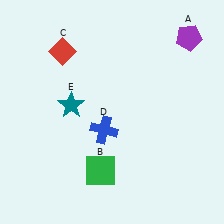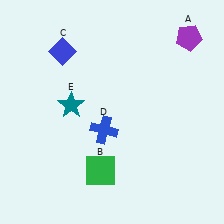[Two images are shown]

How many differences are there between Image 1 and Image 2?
There is 1 difference between the two images.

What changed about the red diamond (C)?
In Image 1, C is red. In Image 2, it changed to blue.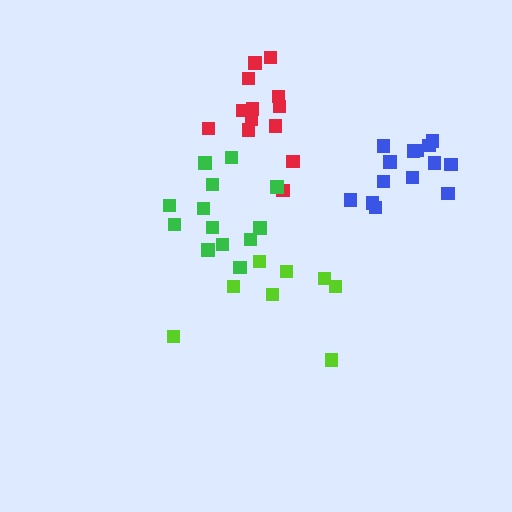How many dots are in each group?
Group 1: 8 dots, Group 2: 13 dots, Group 3: 14 dots, Group 4: 13 dots (48 total).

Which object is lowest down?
The lime cluster is bottommost.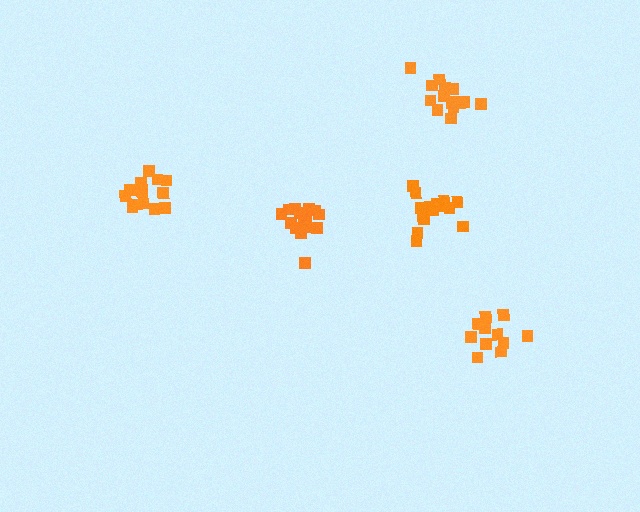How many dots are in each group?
Group 1: 17 dots, Group 2: 16 dots, Group 3: 15 dots, Group 4: 12 dots, Group 5: 15 dots (75 total).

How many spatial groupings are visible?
There are 5 spatial groupings.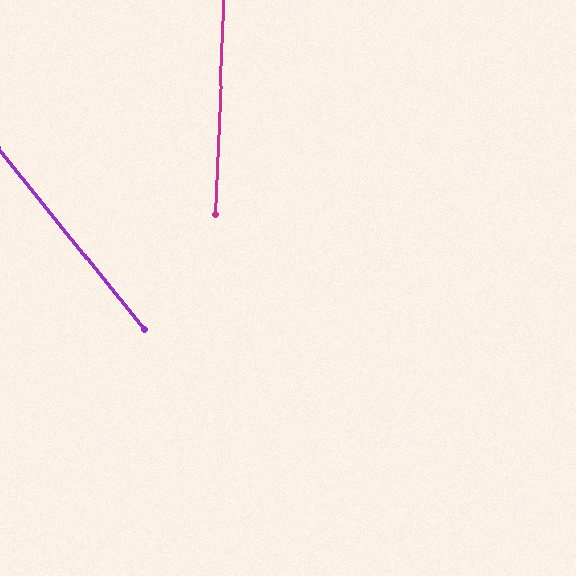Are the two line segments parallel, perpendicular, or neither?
Neither parallel nor perpendicular — they differ by about 41°.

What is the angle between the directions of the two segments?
Approximately 41 degrees.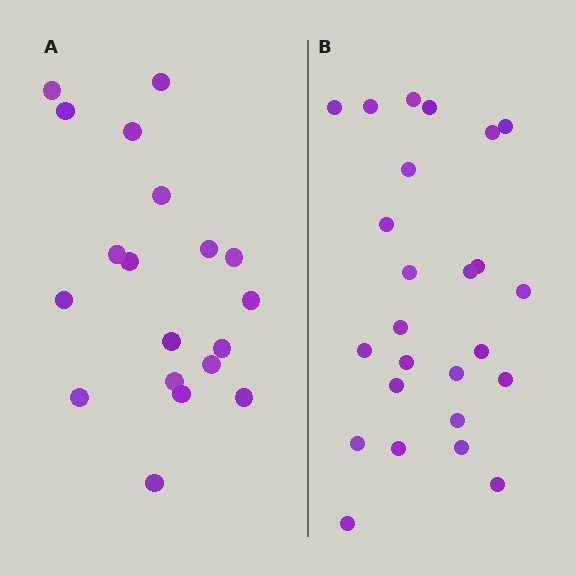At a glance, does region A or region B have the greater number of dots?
Region B (the right region) has more dots.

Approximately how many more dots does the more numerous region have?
Region B has about 6 more dots than region A.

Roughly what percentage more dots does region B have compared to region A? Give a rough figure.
About 30% more.